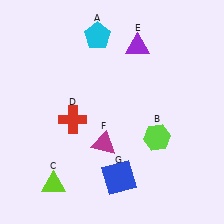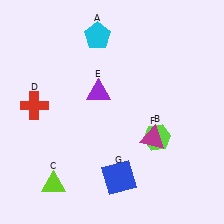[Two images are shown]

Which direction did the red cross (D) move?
The red cross (D) moved left.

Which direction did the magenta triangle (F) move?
The magenta triangle (F) moved right.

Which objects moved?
The objects that moved are: the red cross (D), the purple triangle (E), the magenta triangle (F).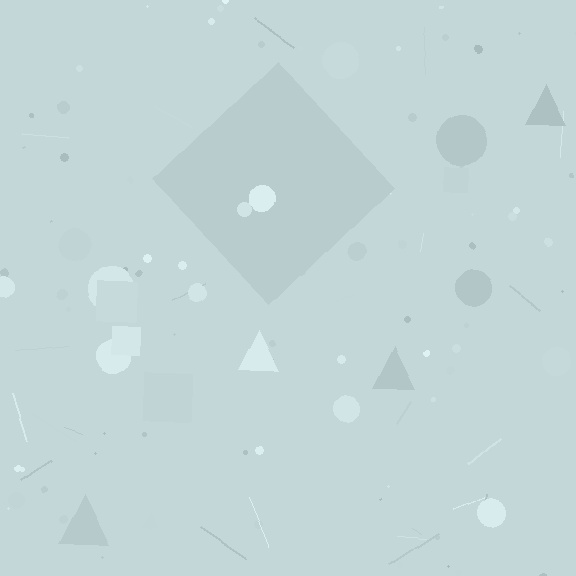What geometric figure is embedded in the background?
A diamond is embedded in the background.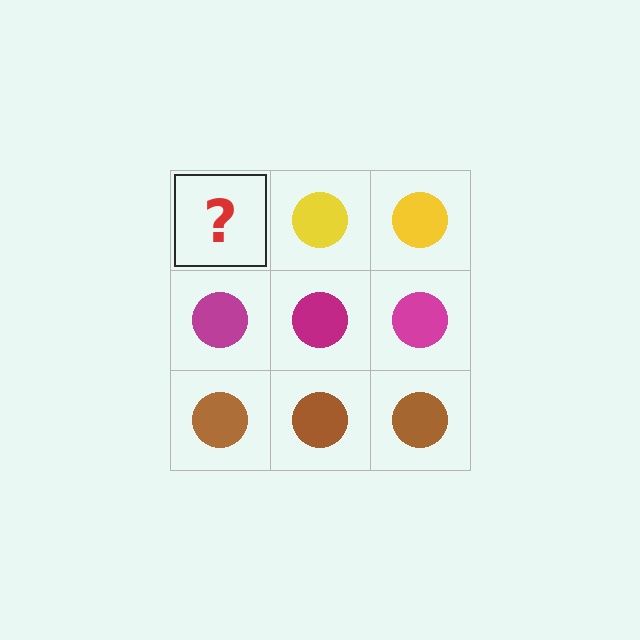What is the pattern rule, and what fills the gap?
The rule is that each row has a consistent color. The gap should be filled with a yellow circle.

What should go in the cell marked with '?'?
The missing cell should contain a yellow circle.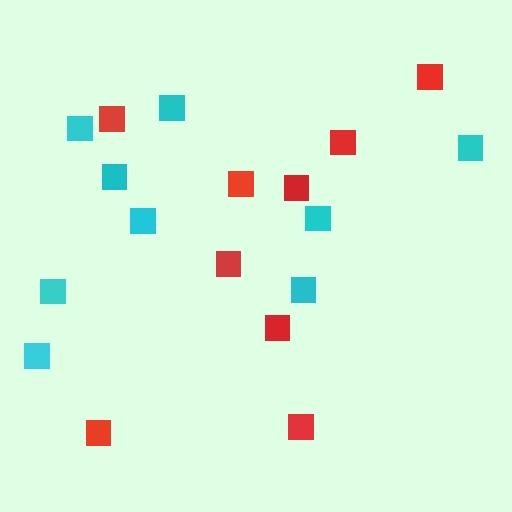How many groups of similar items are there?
There are 2 groups: one group of red squares (9) and one group of cyan squares (9).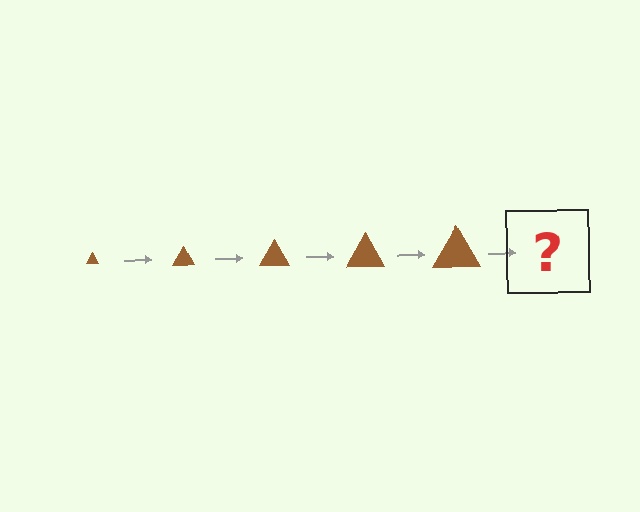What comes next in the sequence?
The next element should be a brown triangle, larger than the previous one.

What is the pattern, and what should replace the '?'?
The pattern is that the triangle gets progressively larger each step. The '?' should be a brown triangle, larger than the previous one.